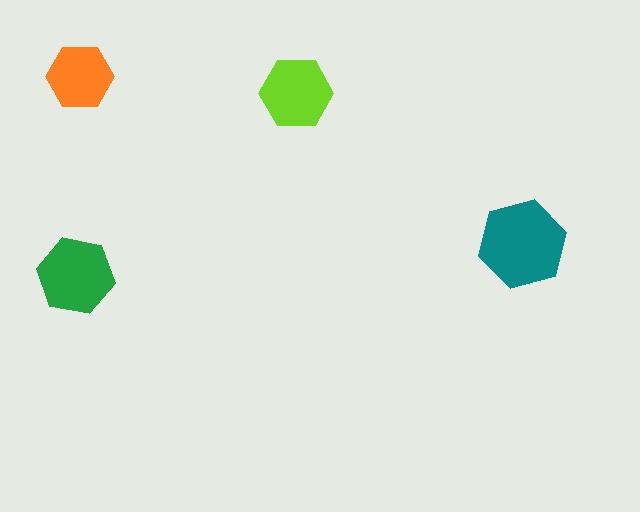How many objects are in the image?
There are 4 objects in the image.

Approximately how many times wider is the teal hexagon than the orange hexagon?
About 1.5 times wider.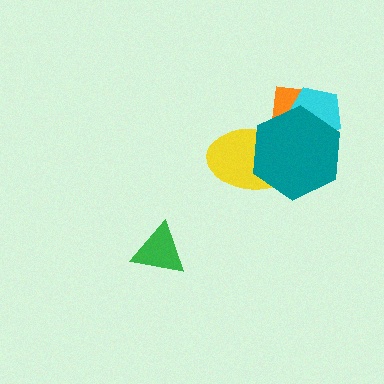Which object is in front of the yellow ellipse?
The teal hexagon is in front of the yellow ellipse.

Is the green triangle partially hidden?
No, no other shape covers it.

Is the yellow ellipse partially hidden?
Yes, it is partially covered by another shape.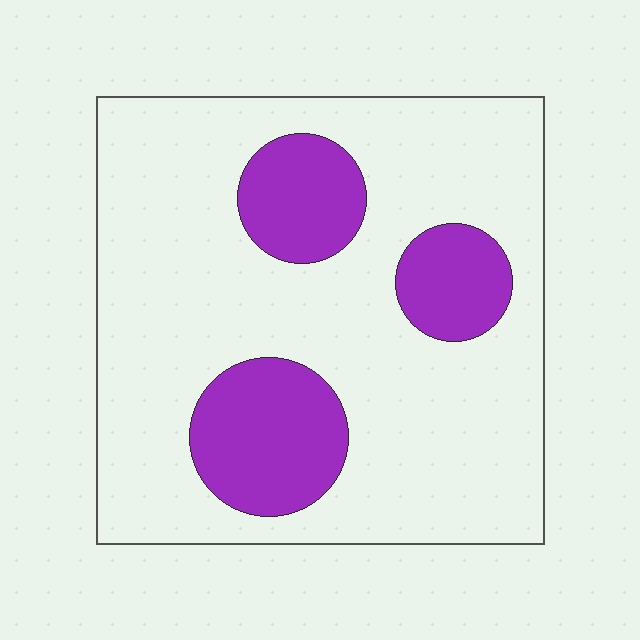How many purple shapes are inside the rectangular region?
3.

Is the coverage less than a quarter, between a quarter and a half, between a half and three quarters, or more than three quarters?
Less than a quarter.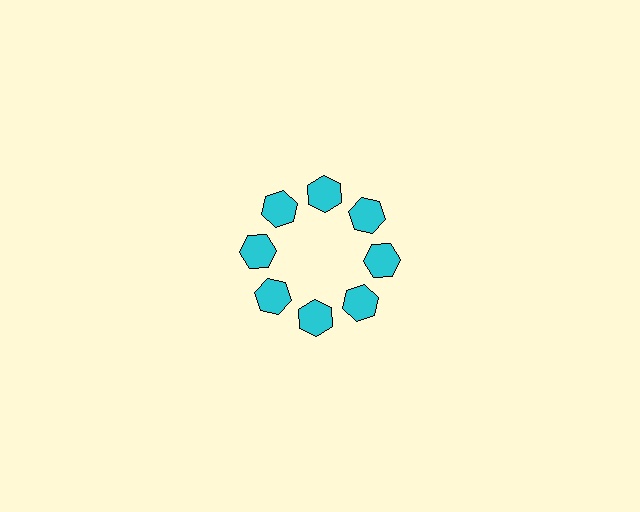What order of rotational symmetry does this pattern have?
This pattern has 8-fold rotational symmetry.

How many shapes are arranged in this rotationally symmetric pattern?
There are 8 shapes, arranged in 8 groups of 1.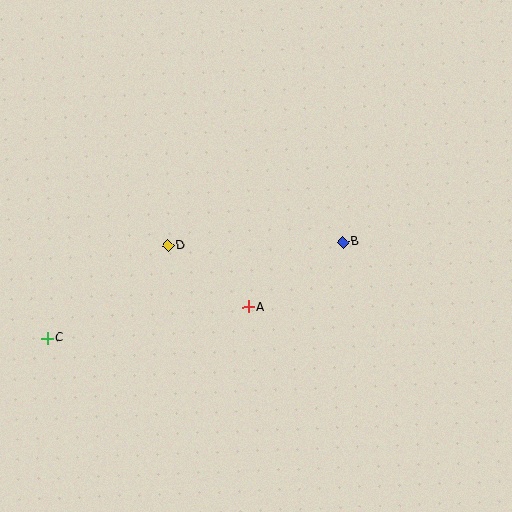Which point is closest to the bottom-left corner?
Point C is closest to the bottom-left corner.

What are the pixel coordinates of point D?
Point D is at (168, 245).